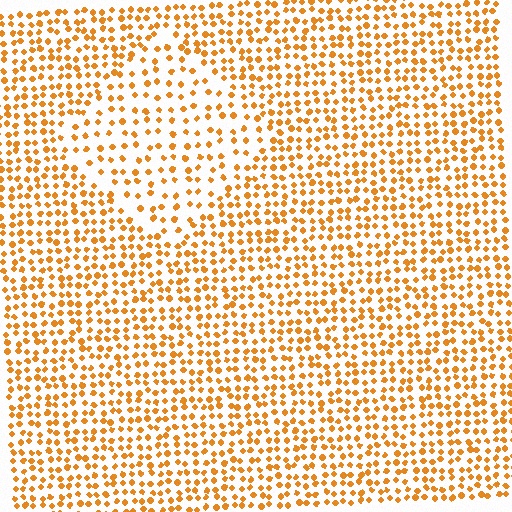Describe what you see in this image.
The image contains small orange elements arranged at two different densities. A diamond-shaped region is visible where the elements are less densely packed than the surrounding area.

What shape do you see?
I see a diamond.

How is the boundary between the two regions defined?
The boundary is defined by a change in element density (approximately 1.8x ratio). All elements are the same color, size, and shape.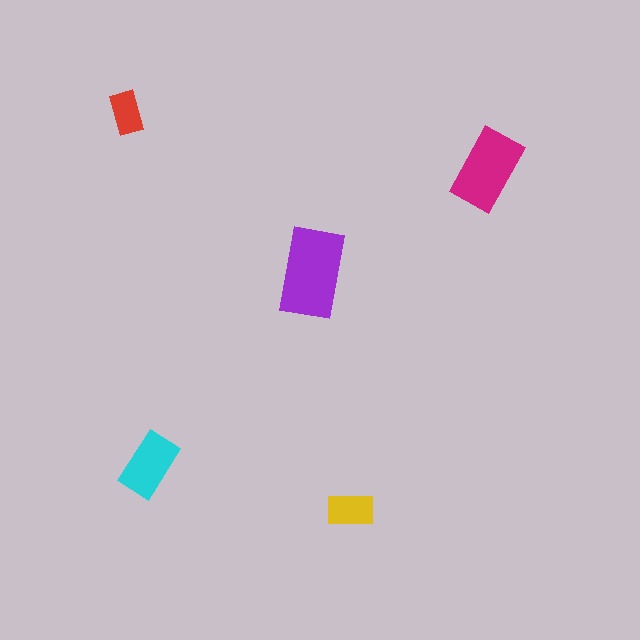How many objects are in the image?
There are 5 objects in the image.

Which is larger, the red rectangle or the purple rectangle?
The purple one.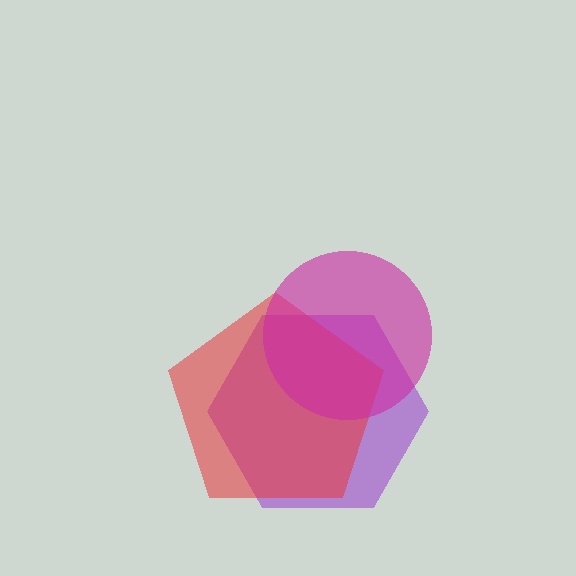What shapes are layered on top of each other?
The layered shapes are: a purple hexagon, a red pentagon, a magenta circle.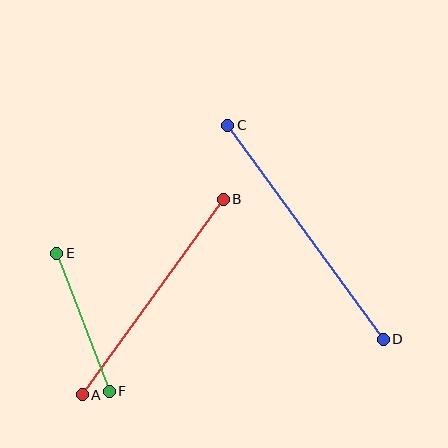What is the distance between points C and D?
The distance is approximately 264 pixels.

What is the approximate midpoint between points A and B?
The midpoint is at approximately (153, 297) pixels.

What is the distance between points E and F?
The distance is approximately 148 pixels.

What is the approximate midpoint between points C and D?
The midpoint is at approximately (305, 232) pixels.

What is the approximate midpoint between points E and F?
The midpoint is at approximately (83, 322) pixels.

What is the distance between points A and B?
The distance is approximately 241 pixels.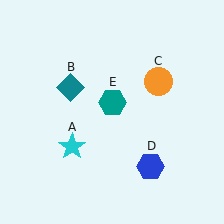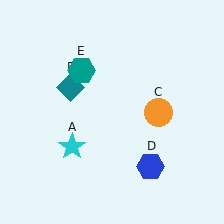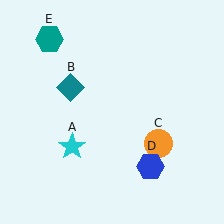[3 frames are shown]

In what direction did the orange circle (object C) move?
The orange circle (object C) moved down.